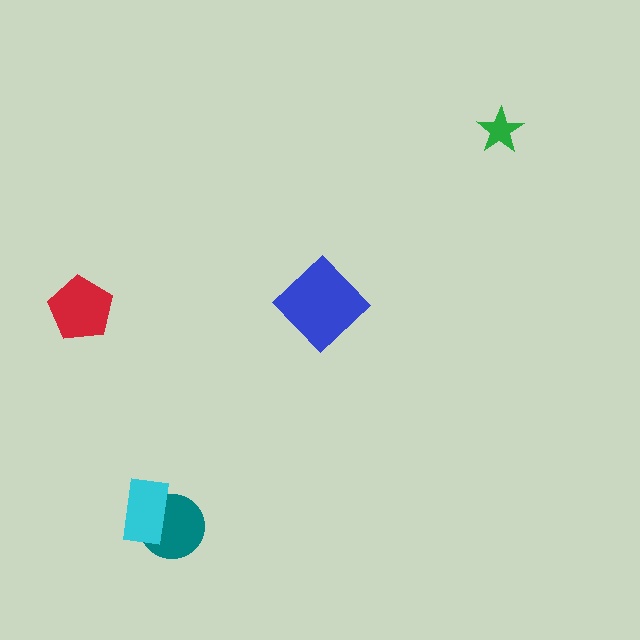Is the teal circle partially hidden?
Yes, it is partially covered by another shape.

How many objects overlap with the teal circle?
1 object overlaps with the teal circle.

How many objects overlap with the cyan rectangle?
1 object overlaps with the cyan rectangle.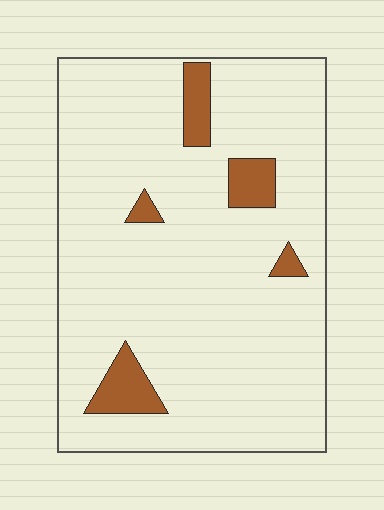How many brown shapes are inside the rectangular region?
5.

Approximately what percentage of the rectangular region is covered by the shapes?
Approximately 10%.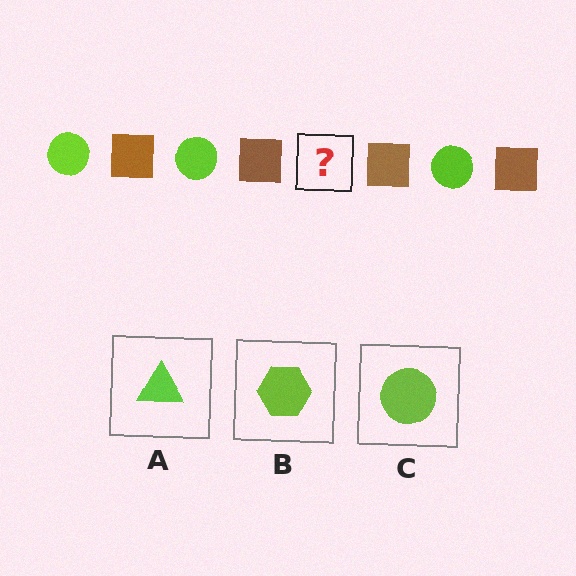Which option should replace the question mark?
Option C.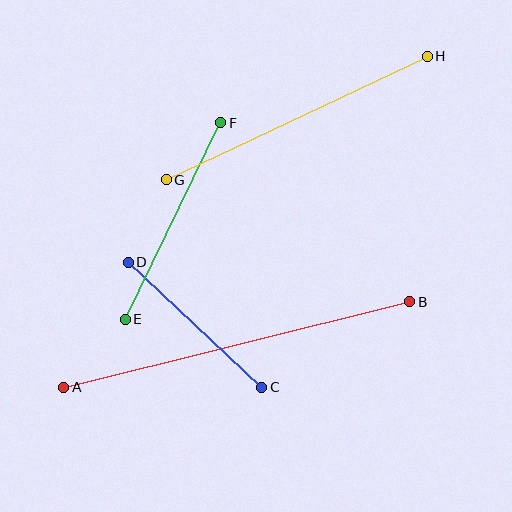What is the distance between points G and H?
The distance is approximately 289 pixels.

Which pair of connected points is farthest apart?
Points A and B are farthest apart.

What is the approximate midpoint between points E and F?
The midpoint is at approximately (173, 221) pixels.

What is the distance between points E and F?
The distance is approximately 219 pixels.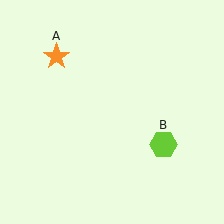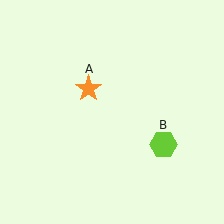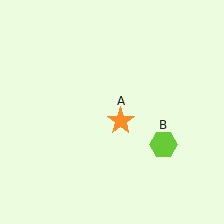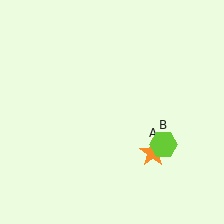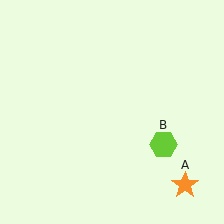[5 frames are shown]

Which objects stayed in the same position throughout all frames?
Lime hexagon (object B) remained stationary.